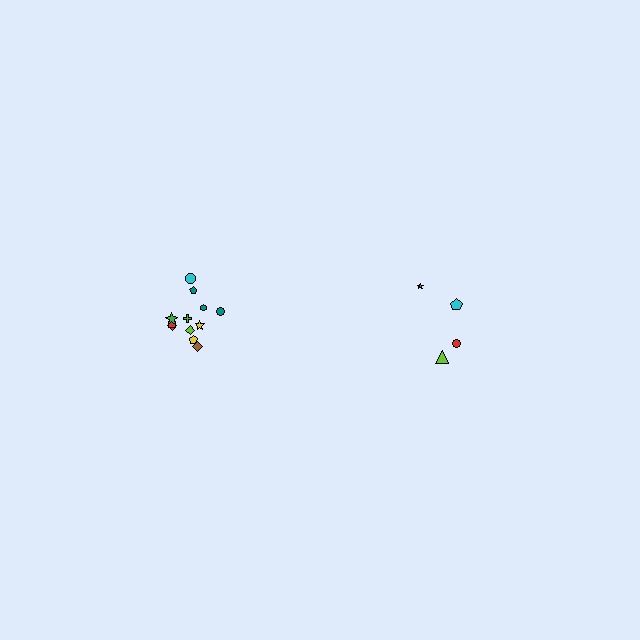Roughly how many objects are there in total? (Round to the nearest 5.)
Roughly 15 objects in total.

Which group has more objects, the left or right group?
The left group.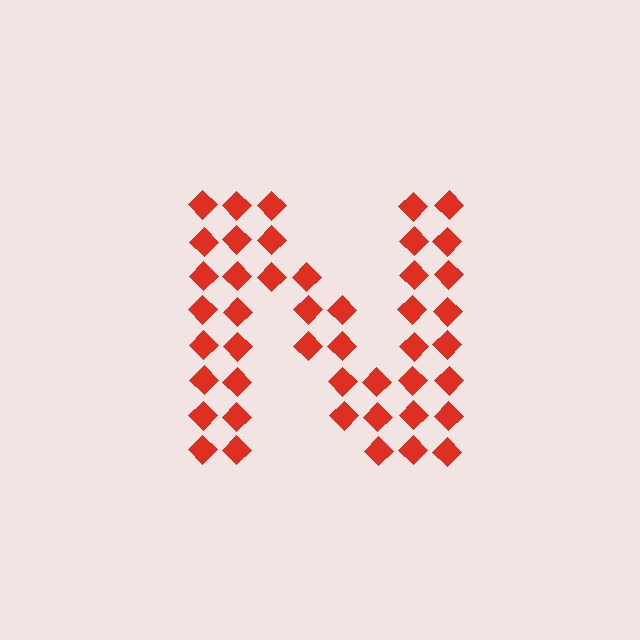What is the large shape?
The large shape is the letter N.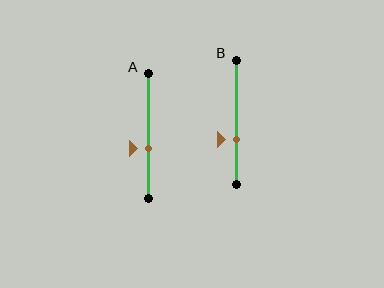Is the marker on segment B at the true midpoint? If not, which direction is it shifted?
No, the marker on segment B is shifted downward by about 14% of the segment length.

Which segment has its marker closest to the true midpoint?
Segment A has its marker closest to the true midpoint.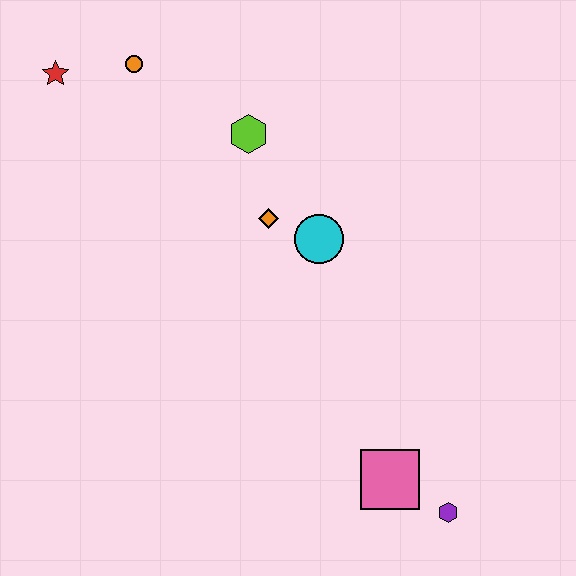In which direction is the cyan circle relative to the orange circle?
The cyan circle is to the right of the orange circle.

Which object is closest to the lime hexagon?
The orange diamond is closest to the lime hexagon.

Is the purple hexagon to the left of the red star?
No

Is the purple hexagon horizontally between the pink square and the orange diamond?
No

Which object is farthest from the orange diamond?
The purple hexagon is farthest from the orange diamond.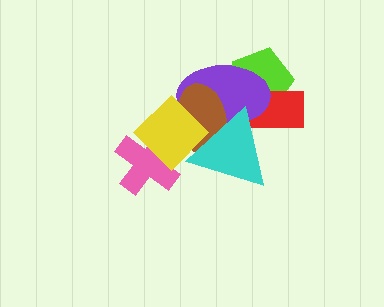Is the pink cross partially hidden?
Yes, it is partially covered by another shape.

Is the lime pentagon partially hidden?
Yes, it is partially covered by another shape.